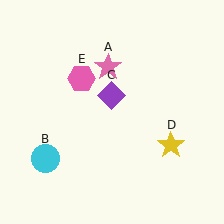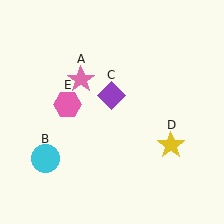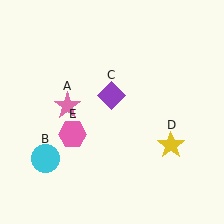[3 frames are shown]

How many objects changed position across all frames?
2 objects changed position: pink star (object A), pink hexagon (object E).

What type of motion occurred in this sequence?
The pink star (object A), pink hexagon (object E) rotated counterclockwise around the center of the scene.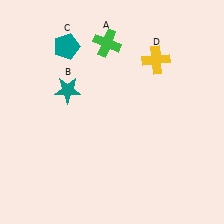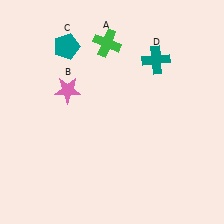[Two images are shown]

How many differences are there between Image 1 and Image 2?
There are 2 differences between the two images.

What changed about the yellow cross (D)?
In Image 1, D is yellow. In Image 2, it changed to teal.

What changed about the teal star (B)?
In Image 1, B is teal. In Image 2, it changed to pink.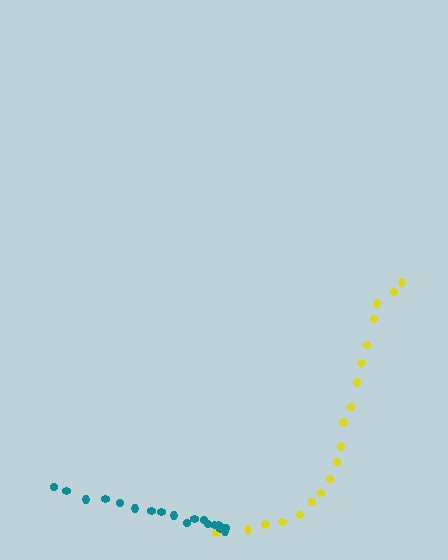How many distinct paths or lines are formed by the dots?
There are 2 distinct paths.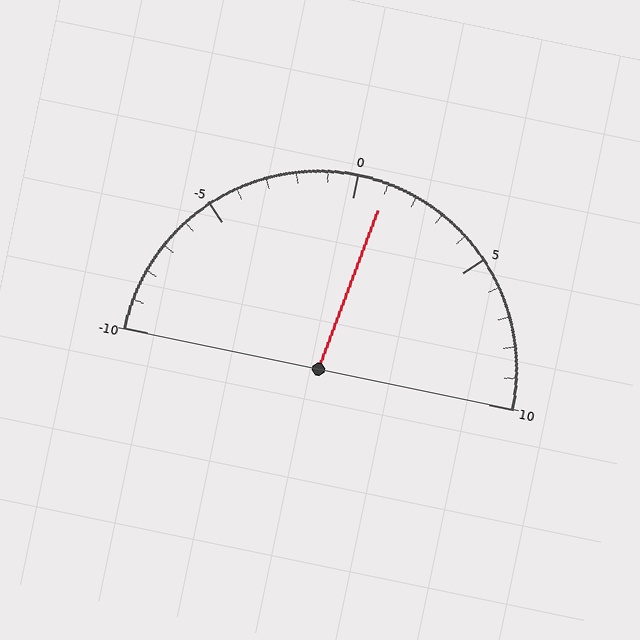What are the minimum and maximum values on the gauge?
The gauge ranges from -10 to 10.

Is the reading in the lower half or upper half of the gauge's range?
The reading is in the upper half of the range (-10 to 10).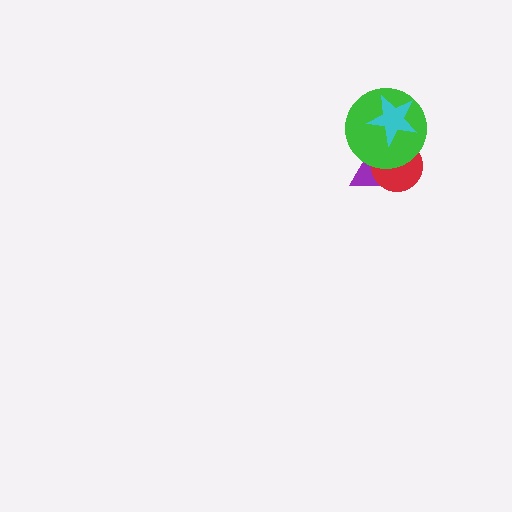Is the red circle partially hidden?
Yes, it is partially covered by another shape.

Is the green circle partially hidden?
Yes, it is partially covered by another shape.